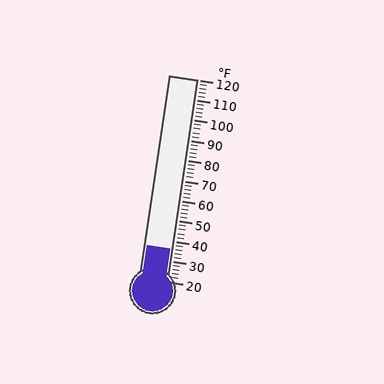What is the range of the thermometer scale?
The thermometer scale ranges from 20°F to 120°F.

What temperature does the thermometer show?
The thermometer shows approximately 36°F.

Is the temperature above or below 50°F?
The temperature is below 50°F.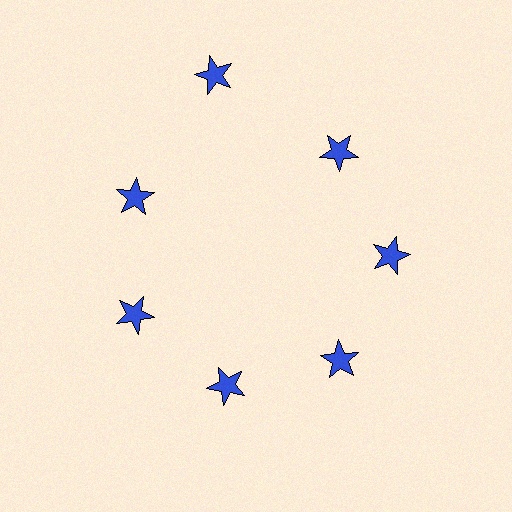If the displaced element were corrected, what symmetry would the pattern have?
It would have 7-fold rotational symmetry — the pattern would map onto itself every 51 degrees.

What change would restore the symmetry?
The symmetry would be restored by moving it inward, back onto the ring so that all 7 stars sit at equal angles and equal distance from the center.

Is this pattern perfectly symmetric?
No. The 7 blue stars are arranged in a ring, but one element near the 12 o'clock position is pushed outward from the center, breaking the 7-fold rotational symmetry.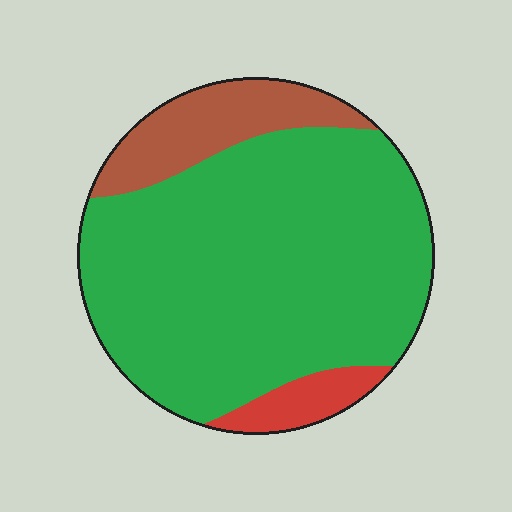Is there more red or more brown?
Brown.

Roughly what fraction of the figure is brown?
Brown takes up about one sixth (1/6) of the figure.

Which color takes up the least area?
Red, at roughly 5%.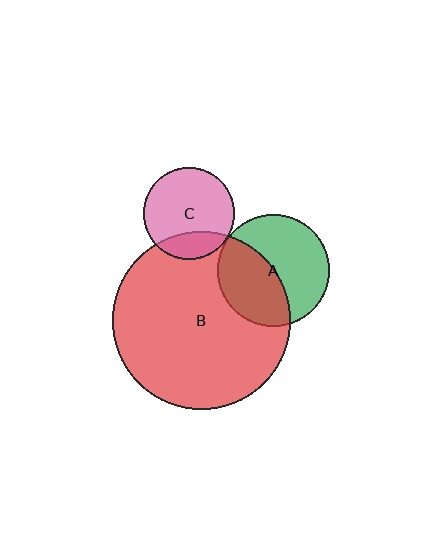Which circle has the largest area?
Circle B (red).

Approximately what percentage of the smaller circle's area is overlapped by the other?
Approximately 45%.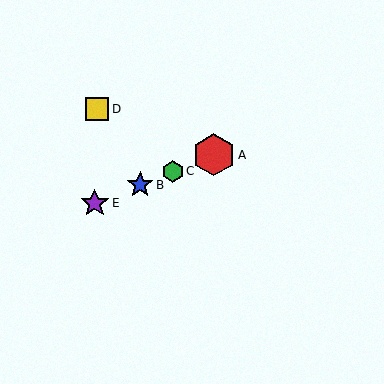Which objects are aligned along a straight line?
Objects A, B, C, E are aligned along a straight line.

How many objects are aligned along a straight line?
4 objects (A, B, C, E) are aligned along a straight line.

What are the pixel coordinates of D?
Object D is at (97, 109).